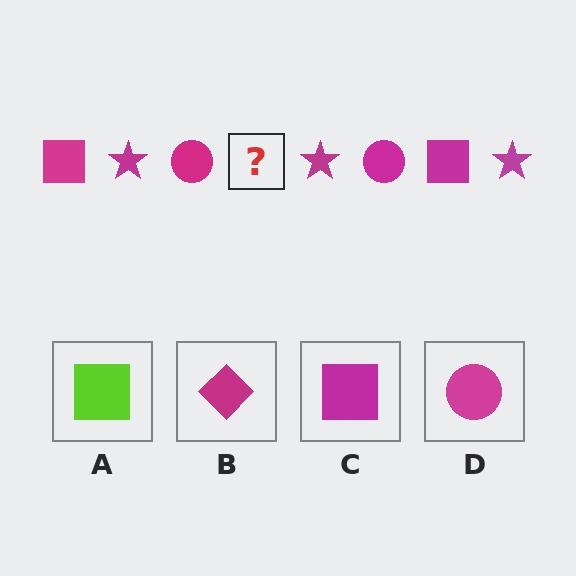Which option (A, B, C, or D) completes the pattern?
C.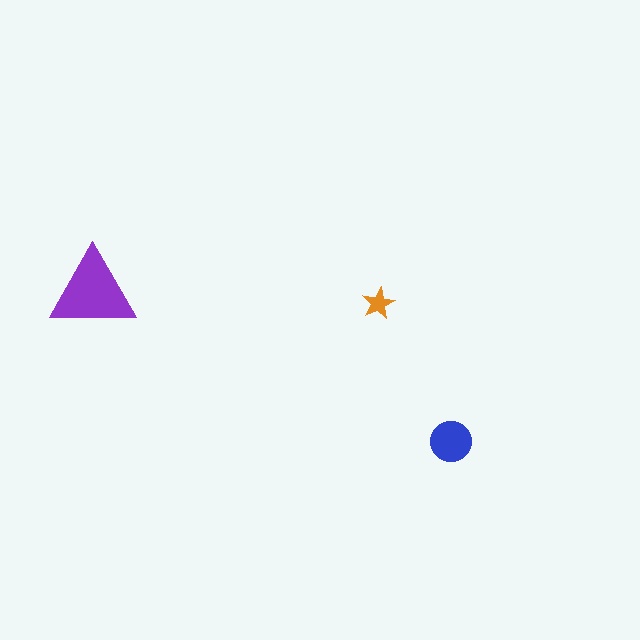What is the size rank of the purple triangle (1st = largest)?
1st.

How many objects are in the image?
There are 3 objects in the image.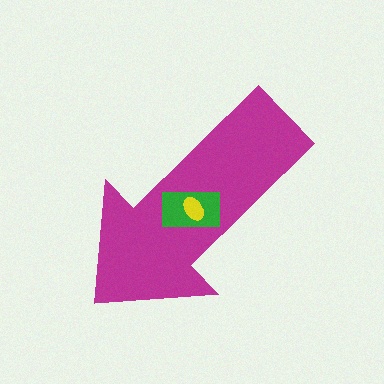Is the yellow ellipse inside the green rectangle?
Yes.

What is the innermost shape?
The yellow ellipse.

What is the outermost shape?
The magenta arrow.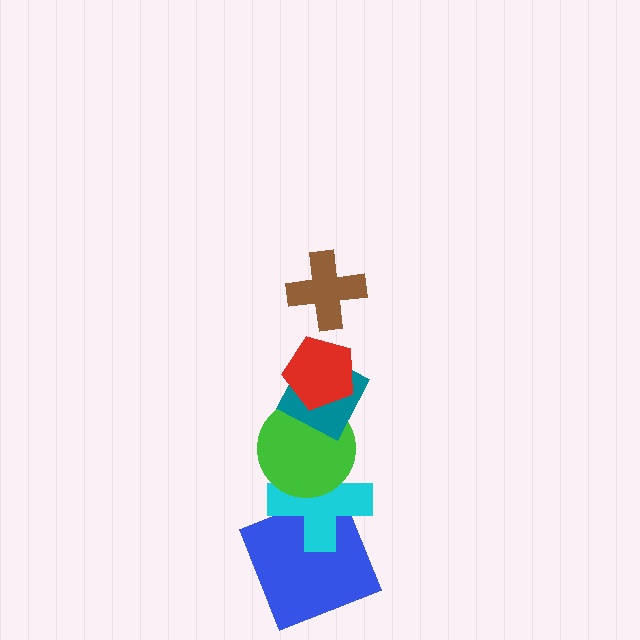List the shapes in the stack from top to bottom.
From top to bottom: the brown cross, the red pentagon, the teal diamond, the green circle, the cyan cross, the blue square.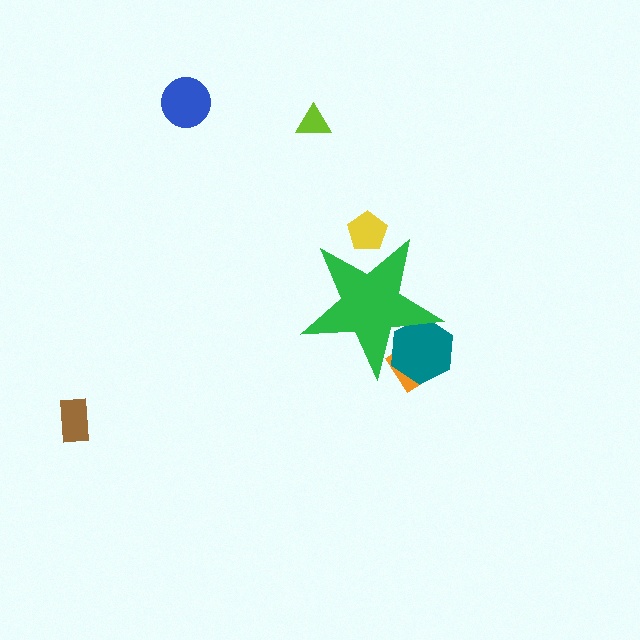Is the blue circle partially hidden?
No, the blue circle is fully visible.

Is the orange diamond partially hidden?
Yes, the orange diamond is partially hidden behind the green star.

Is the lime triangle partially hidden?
No, the lime triangle is fully visible.